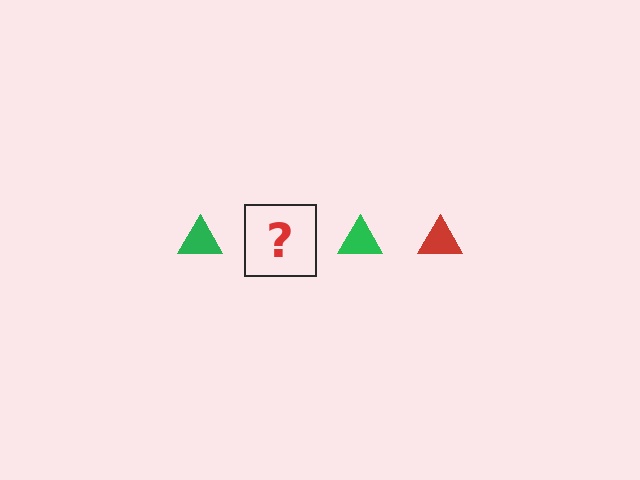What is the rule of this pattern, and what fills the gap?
The rule is that the pattern cycles through green, red triangles. The gap should be filled with a red triangle.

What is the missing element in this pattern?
The missing element is a red triangle.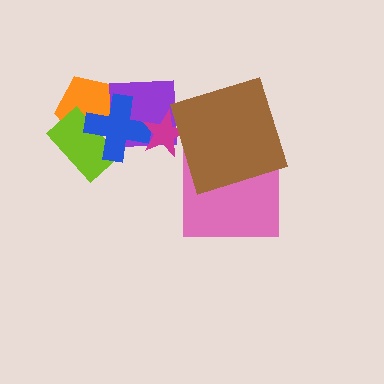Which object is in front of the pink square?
The brown square is in front of the pink square.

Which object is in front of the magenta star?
The brown square is in front of the magenta star.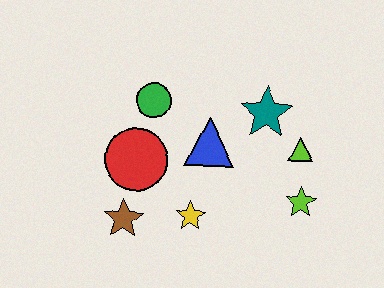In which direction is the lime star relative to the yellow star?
The lime star is to the right of the yellow star.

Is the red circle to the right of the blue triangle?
No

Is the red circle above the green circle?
No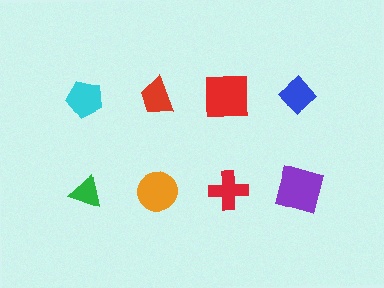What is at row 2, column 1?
A green triangle.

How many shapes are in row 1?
4 shapes.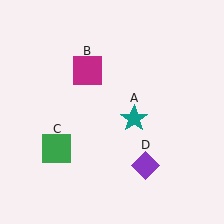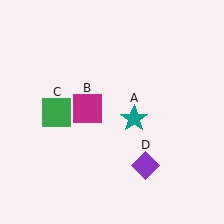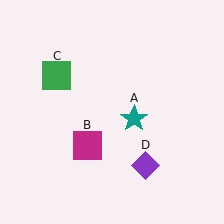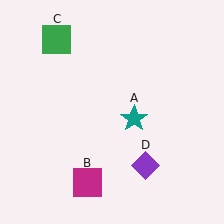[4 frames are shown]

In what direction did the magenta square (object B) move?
The magenta square (object B) moved down.